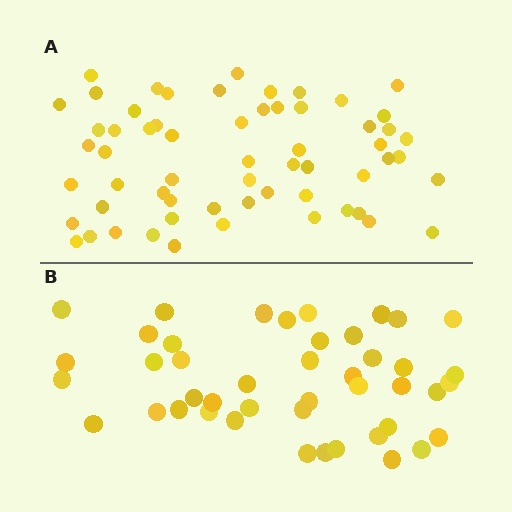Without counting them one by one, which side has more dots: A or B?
Region A (the top region) has more dots.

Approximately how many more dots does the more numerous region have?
Region A has approximately 15 more dots than region B.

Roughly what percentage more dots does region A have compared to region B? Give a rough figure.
About 35% more.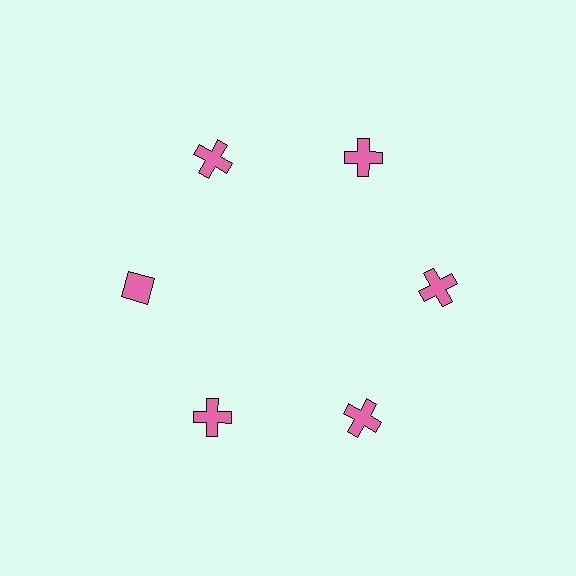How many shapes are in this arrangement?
There are 6 shapes arranged in a ring pattern.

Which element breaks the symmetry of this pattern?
The pink diamond at roughly the 9 o'clock position breaks the symmetry. All other shapes are pink crosses.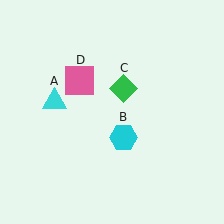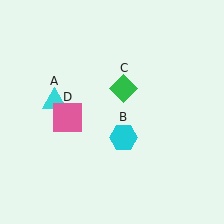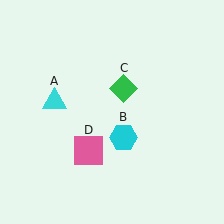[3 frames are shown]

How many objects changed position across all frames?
1 object changed position: pink square (object D).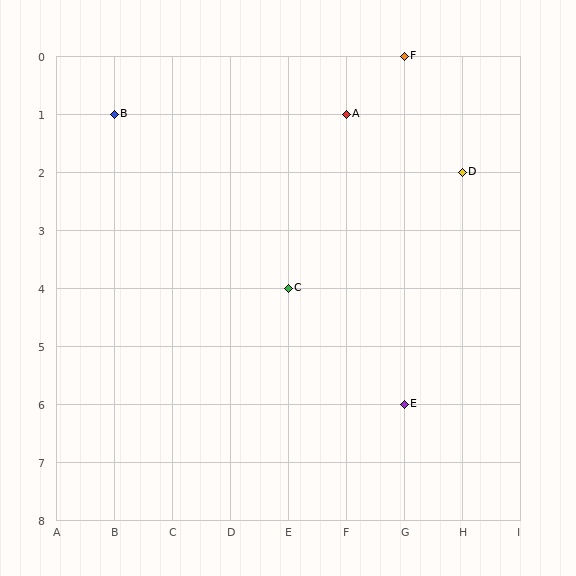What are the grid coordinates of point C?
Point C is at grid coordinates (E, 4).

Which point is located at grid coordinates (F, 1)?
Point A is at (F, 1).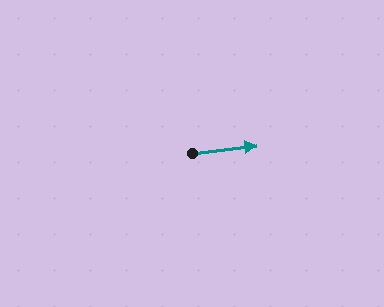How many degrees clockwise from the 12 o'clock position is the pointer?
Approximately 83 degrees.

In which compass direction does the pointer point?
East.